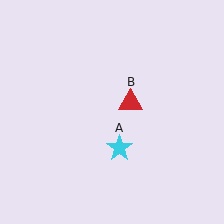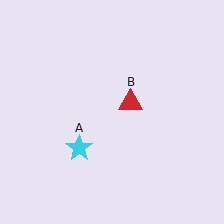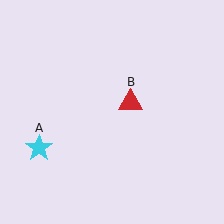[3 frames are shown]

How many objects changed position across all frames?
1 object changed position: cyan star (object A).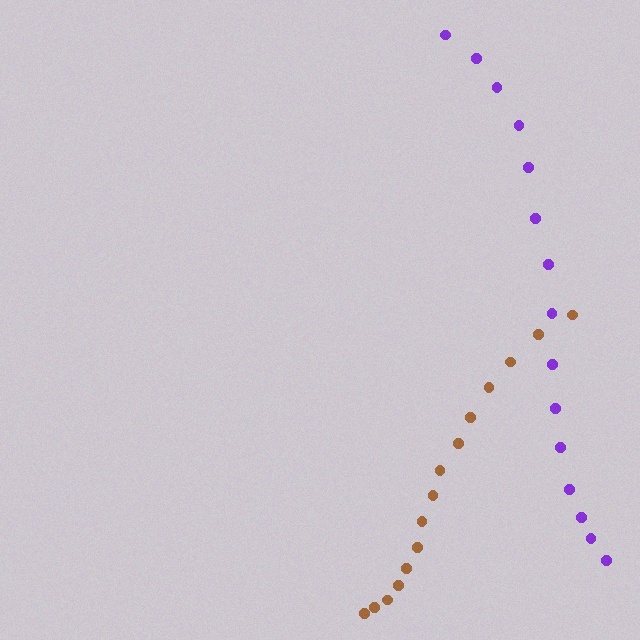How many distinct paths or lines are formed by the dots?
There are 2 distinct paths.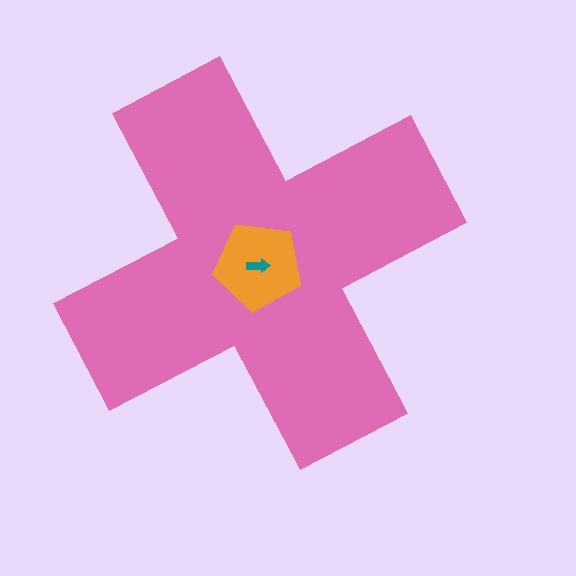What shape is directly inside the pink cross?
The orange pentagon.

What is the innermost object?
The teal arrow.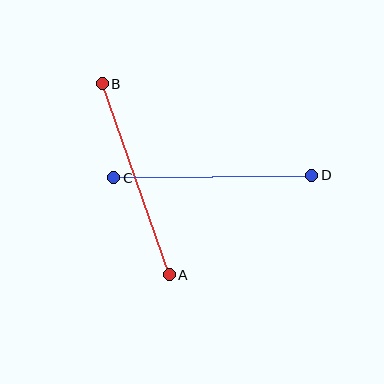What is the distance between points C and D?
The distance is approximately 198 pixels.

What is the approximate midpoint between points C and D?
The midpoint is at approximately (213, 177) pixels.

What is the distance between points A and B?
The distance is approximately 202 pixels.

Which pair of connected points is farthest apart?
Points A and B are farthest apart.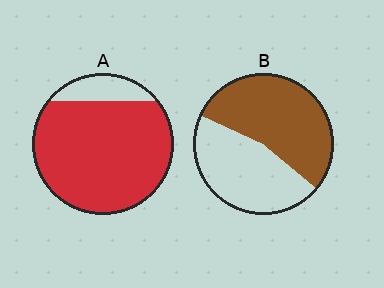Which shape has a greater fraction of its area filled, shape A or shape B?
Shape A.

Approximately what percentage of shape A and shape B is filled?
A is approximately 85% and B is approximately 55%.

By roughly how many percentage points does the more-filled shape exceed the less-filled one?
By roughly 30 percentage points (A over B).